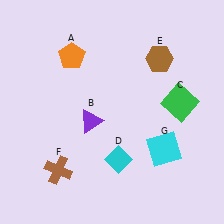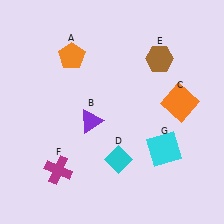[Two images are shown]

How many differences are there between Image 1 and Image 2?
There are 2 differences between the two images.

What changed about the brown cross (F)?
In Image 1, F is brown. In Image 2, it changed to magenta.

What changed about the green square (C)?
In Image 1, C is green. In Image 2, it changed to orange.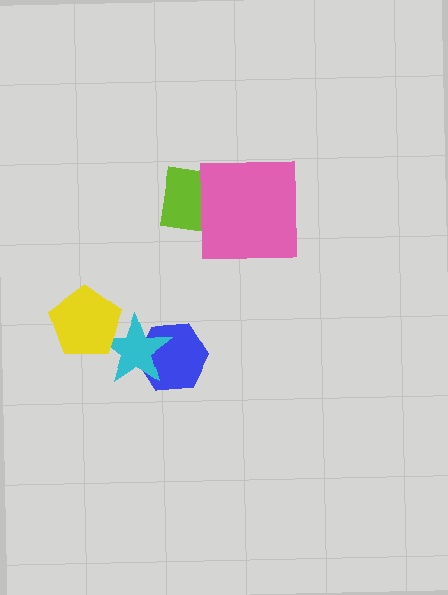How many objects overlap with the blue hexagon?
1 object overlaps with the blue hexagon.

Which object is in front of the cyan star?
The yellow pentagon is in front of the cyan star.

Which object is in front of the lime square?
The pink square is in front of the lime square.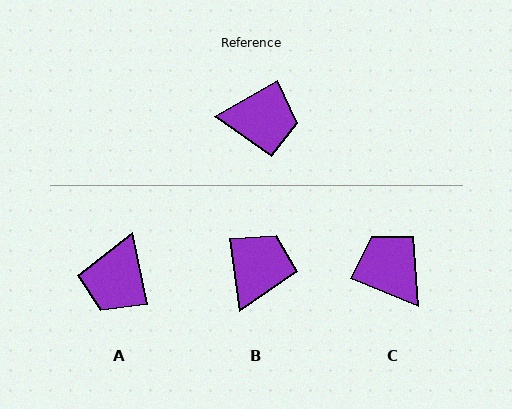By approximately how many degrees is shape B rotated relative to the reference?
Approximately 69 degrees counter-clockwise.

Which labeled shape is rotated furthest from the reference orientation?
C, about 128 degrees away.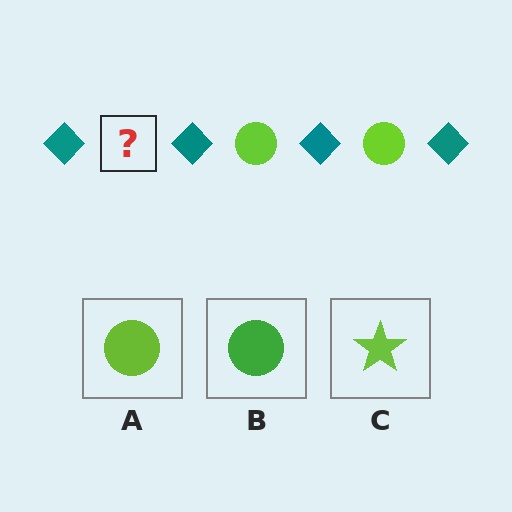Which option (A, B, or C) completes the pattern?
A.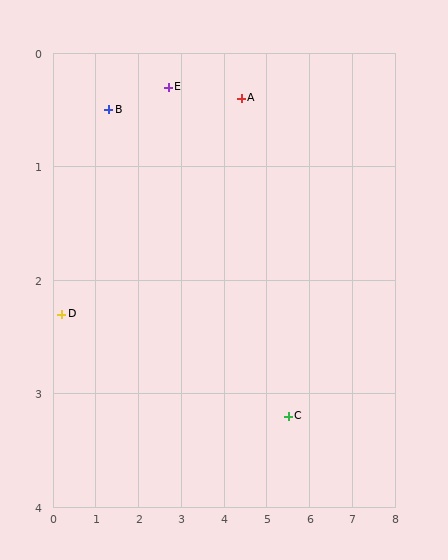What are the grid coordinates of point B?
Point B is at approximately (1.3, 0.5).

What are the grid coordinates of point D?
Point D is at approximately (0.2, 2.3).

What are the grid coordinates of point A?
Point A is at approximately (4.4, 0.4).